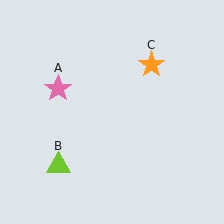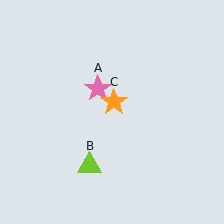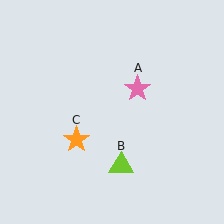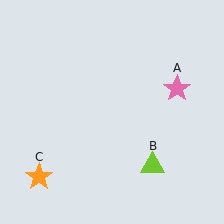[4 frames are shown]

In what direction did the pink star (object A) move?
The pink star (object A) moved right.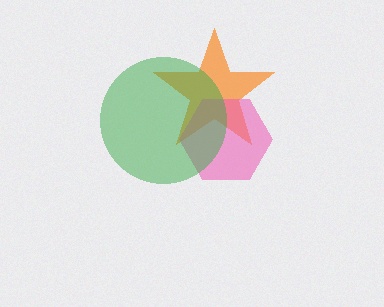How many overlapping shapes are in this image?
There are 3 overlapping shapes in the image.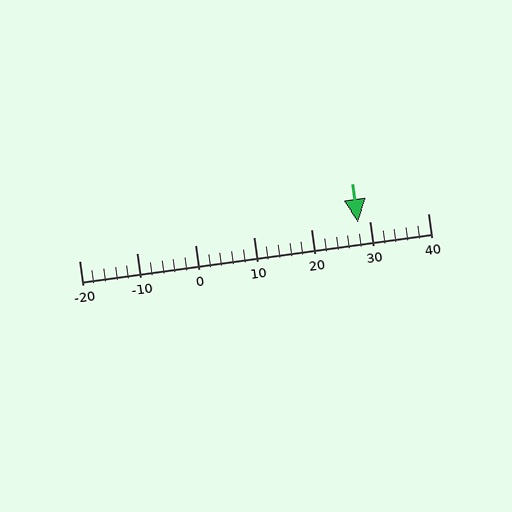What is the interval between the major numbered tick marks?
The major tick marks are spaced 10 units apart.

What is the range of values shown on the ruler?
The ruler shows values from -20 to 40.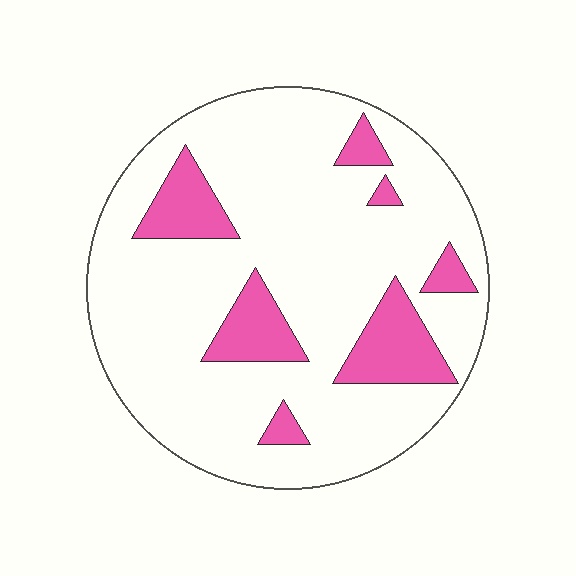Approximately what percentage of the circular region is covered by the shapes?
Approximately 20%.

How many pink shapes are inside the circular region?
7.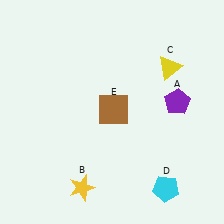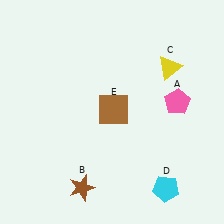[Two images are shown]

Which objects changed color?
A changed from purple to pink. B changed from yellow to brown.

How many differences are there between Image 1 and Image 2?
There are 2 differences between the two images.